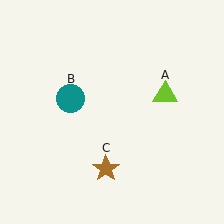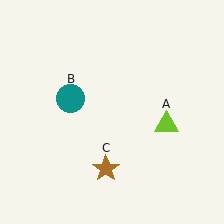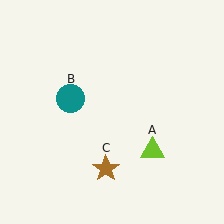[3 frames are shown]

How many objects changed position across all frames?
1 object changed position: lime triangle (object A).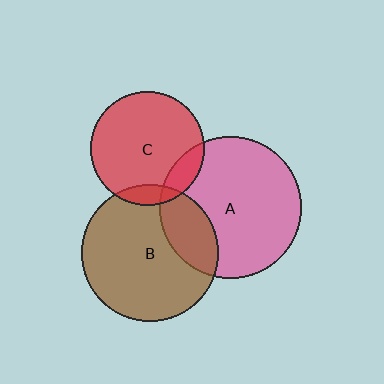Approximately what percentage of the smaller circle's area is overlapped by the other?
Approximately 10%.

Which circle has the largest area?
Circle A (pink).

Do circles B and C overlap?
Yes.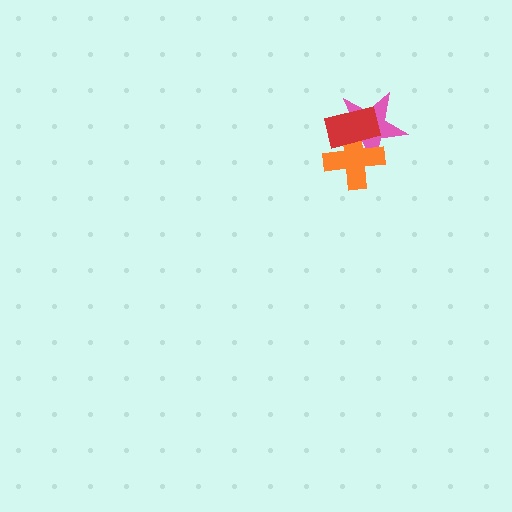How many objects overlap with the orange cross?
2 objects overlap with the orange cross.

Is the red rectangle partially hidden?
No, no other shape covers it.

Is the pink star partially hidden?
Yes, it is partially covered by another shape.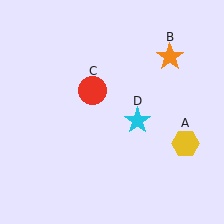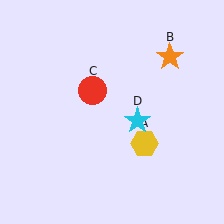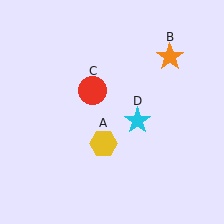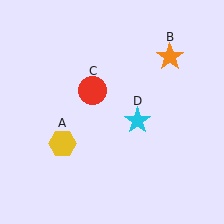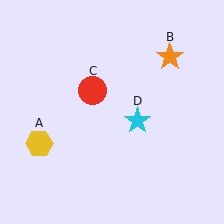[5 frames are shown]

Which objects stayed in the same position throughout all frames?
Orange star (object B) and red circle (object C) and cyan star (object D) remained stationary.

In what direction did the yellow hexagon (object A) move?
The yellow hexagon (object A) moved left.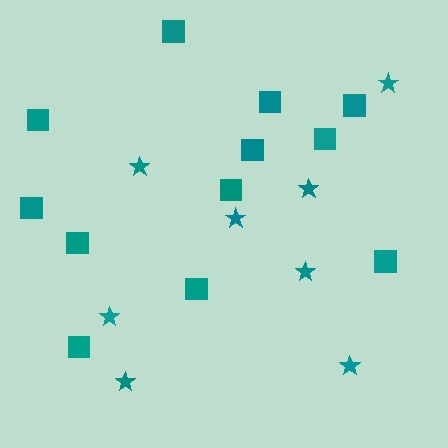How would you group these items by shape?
There are 2 groups: one group of squares (12) and one group of stars (8).